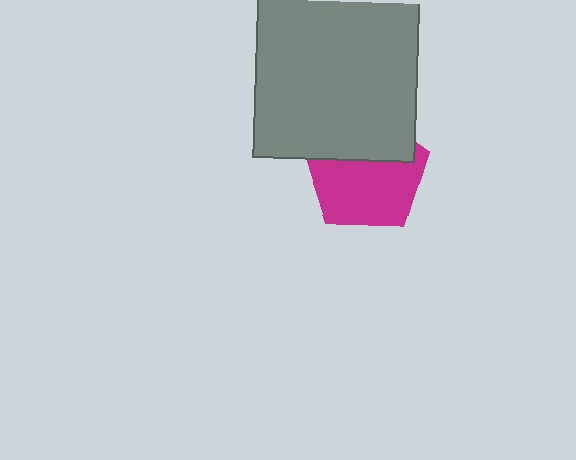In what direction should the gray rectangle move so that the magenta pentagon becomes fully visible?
The gray rectangle should move up. That is the shortest direction to clear the overlap and leave the magenta pentagon fully visible.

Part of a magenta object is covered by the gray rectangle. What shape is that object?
It is a pentagon.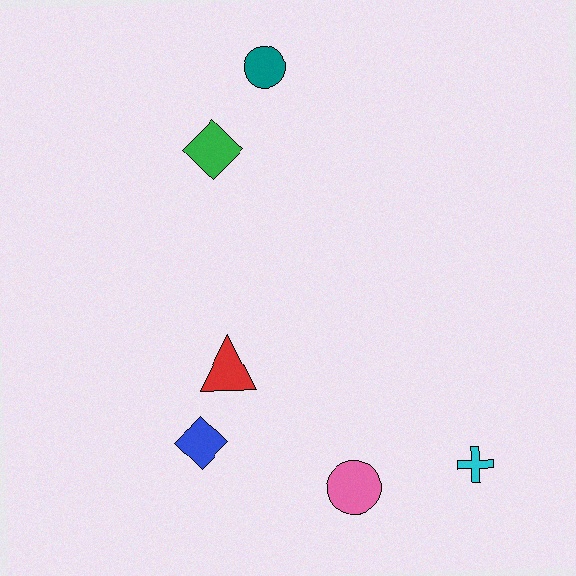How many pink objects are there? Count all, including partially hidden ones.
There is 1 pink object.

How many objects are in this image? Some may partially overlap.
There are 6 objects.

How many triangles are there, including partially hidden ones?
There is 1 triangle.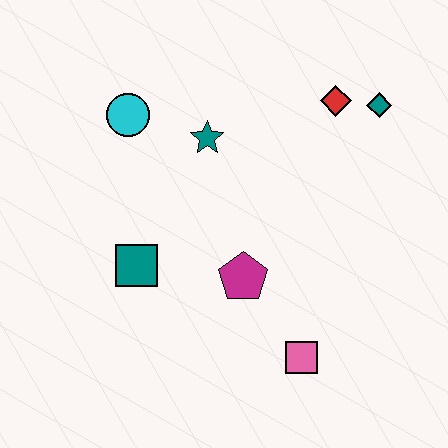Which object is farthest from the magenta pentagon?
The teal diamond is farthest from the magenta pentagon.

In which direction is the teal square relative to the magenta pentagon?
The teal square is to the left of the magenta pentagon.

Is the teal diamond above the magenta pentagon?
Yes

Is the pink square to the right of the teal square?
Yes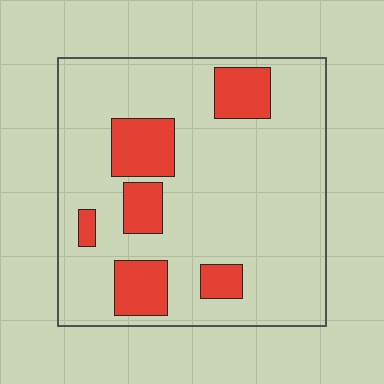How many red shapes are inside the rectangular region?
6.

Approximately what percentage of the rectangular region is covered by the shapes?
Approximately 20%.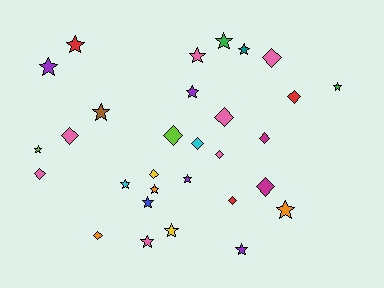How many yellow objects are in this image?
There are 2 yellow objects.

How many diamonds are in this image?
There are 13 diamonds.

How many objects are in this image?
There are 30 objects.